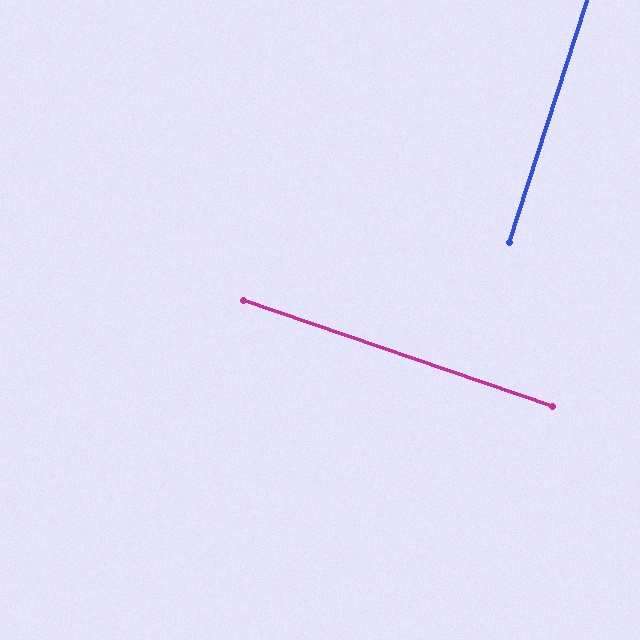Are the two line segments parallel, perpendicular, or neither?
Perpendicular — they meet at approximately 89°.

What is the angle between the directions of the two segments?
Approximately 89 degrees.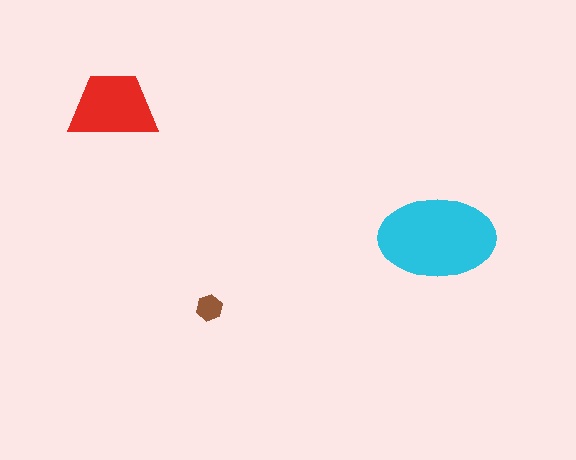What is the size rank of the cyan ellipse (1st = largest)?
1st.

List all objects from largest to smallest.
The cyan ellipse, the red trapezoid, the brown hexagon.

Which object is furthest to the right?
The cyan ellipse is rightmost.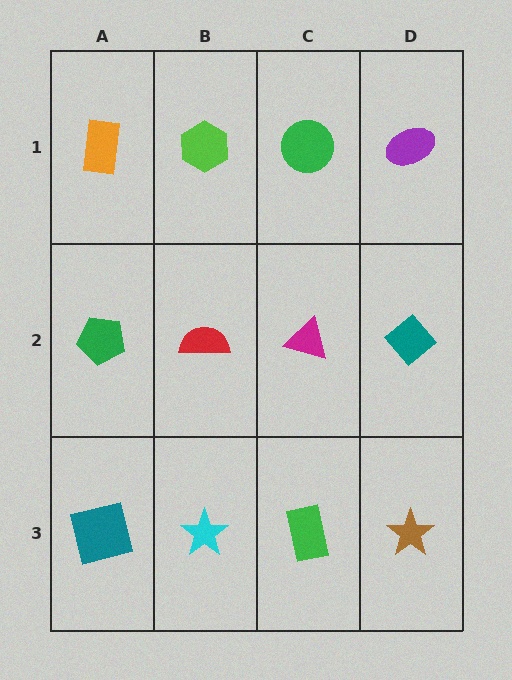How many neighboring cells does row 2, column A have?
3.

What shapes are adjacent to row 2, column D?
A purple ellipse (row 1, column D), a brown star (row 3, column D), a magenta triangle (row 2, column C).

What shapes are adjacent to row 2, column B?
A lime hexagon (row 1, column B), a cyan star (row 3, column B), a green pentagon (row 2, column A), a magenta triangle (row 2, column C).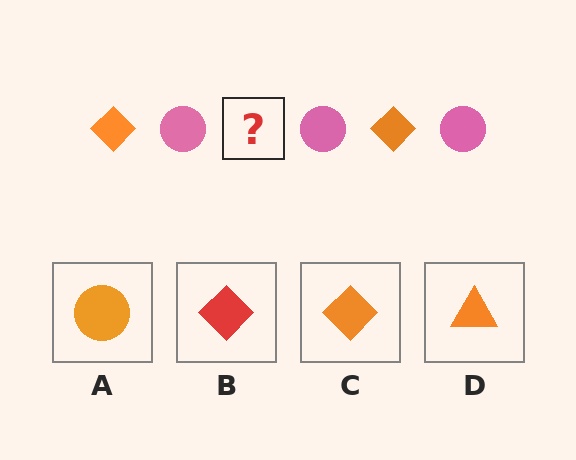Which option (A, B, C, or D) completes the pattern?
C.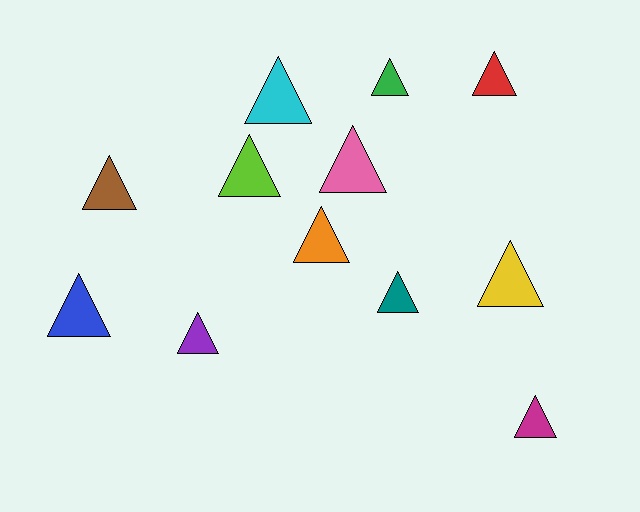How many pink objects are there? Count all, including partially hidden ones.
There is 1 pink object.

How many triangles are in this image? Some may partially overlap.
There are 12 triangles.